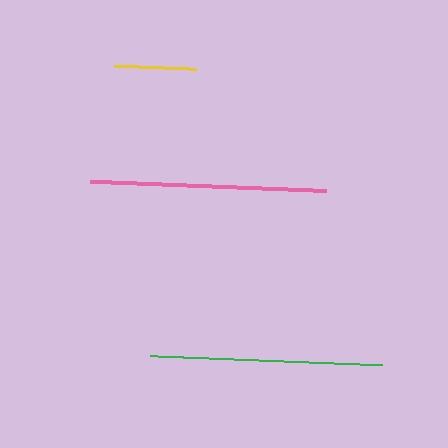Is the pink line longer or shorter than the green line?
The pink line is longer than the green line.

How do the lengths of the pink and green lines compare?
The pink and green lines are approximately the same length.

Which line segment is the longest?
The pink line is the longest at approximately 237 pixels.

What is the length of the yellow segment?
The yellow segment is approximately 82 pixels long.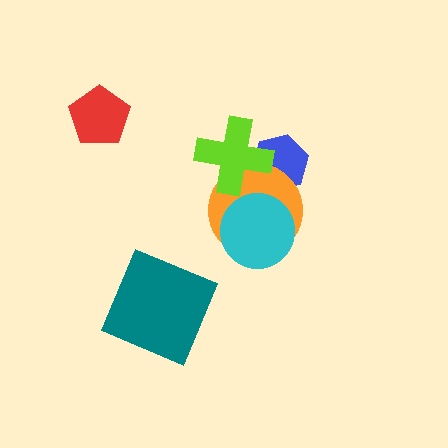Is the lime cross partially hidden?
No, no other shape covers it.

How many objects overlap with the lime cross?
2 objects overlap with the lime cross.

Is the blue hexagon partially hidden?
Yes, it is partially covered by another shape.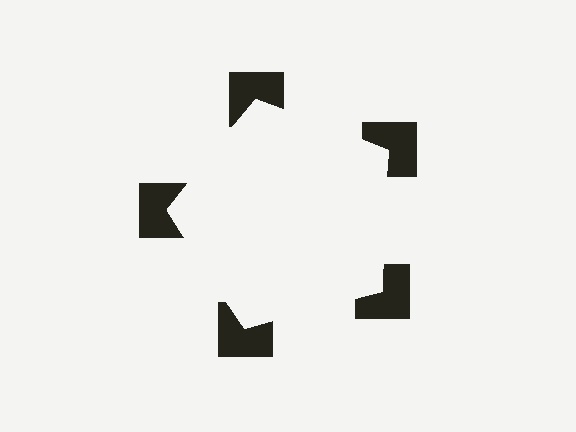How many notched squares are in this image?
There are 5 — one at each vertex of the illusory pentagon.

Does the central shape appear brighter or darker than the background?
It typically appears slightly brighter than the background, even though no actual brightness change is drawn.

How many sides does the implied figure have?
5 sides.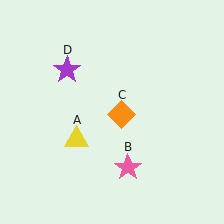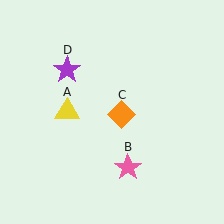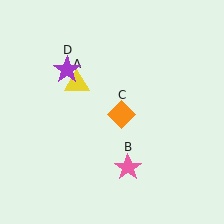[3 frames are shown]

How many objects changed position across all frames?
1 object changed position: yellow triangle (object A).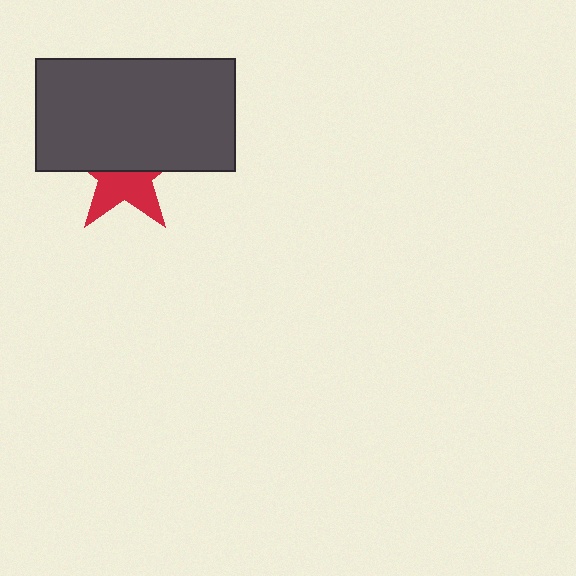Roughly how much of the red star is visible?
About half of it is visible (roughly 46%).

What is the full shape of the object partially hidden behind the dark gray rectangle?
The partially hidden object is a red star.